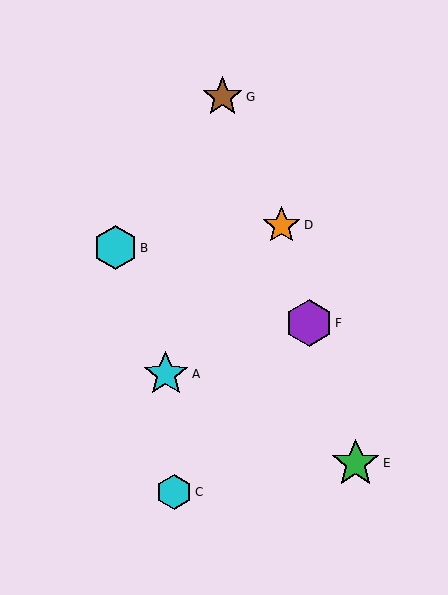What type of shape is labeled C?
Shape C is a cyan hexagon.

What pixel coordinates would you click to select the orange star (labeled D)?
Click at (282, 225) to select the orange star D.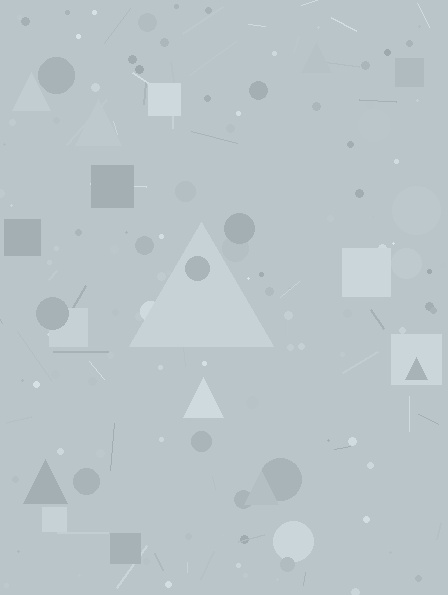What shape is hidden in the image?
A triangle is hidden in the image.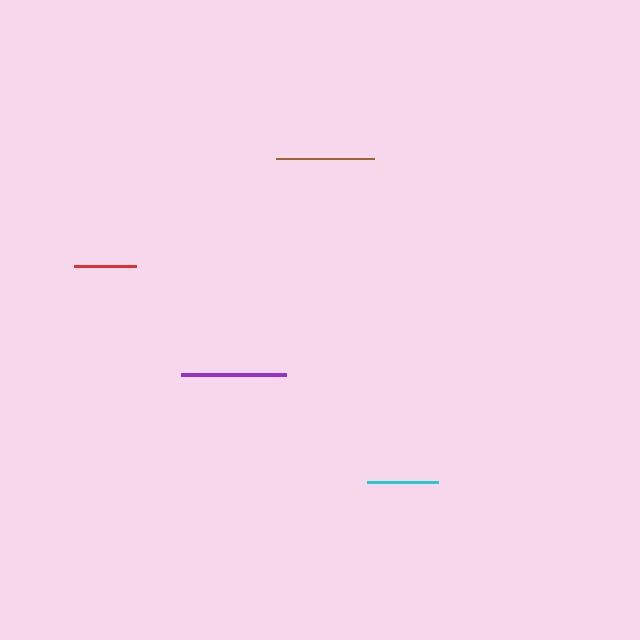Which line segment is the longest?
The purple line is the longest at approximately 105 pixels.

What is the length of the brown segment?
The brown segment is approximately 98 pixels long.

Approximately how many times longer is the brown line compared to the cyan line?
The brown line is approximately 1.4 times the length of the cyan line.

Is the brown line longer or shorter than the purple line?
The purple line is longer than the brown line.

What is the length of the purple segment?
The purple segment is approximately 105 pixels long.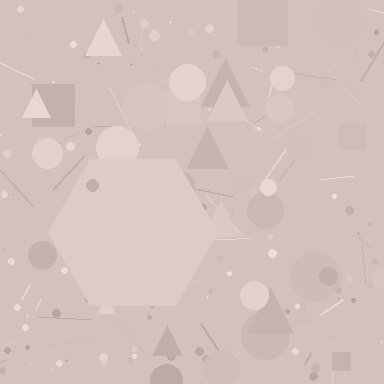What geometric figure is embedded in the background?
A hexagon is embedded in the background.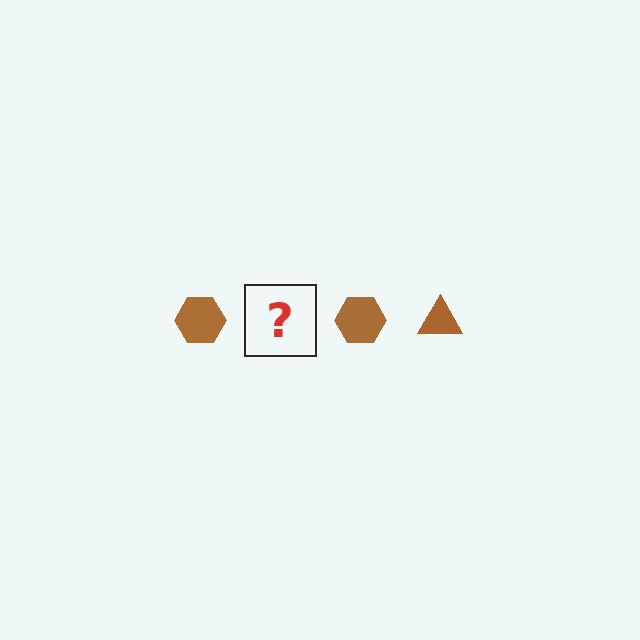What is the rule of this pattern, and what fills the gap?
The rule is that the pattern cycles through hexagon, triangle shapes in brown. The gap should be filled with a brown triangle.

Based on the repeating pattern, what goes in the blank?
The blank should be a brown triangle.